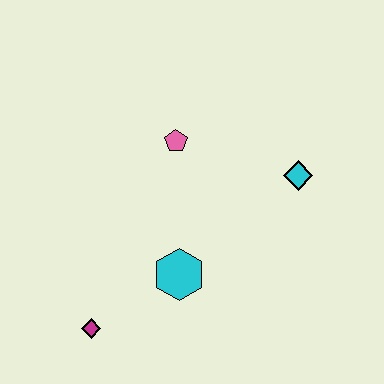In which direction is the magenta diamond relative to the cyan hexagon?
The magenta diamond is to the left of the cyan hexagon.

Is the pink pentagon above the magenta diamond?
Yes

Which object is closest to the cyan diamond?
The pink pentagon is closest to the cyan diamond.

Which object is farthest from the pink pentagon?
The magenta diamond is farthest from the pink pentagon.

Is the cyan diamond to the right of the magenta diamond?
Yes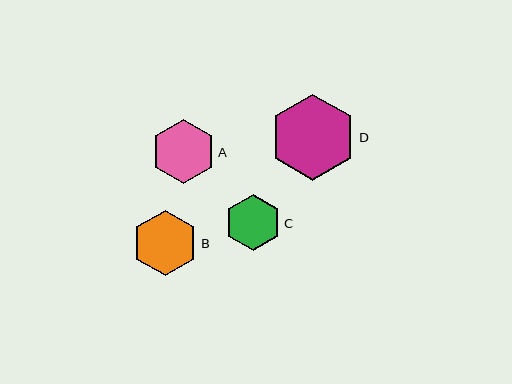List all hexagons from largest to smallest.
From largest to smallest: D, B, A, C.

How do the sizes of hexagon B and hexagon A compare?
Hexagon B and hexagon A are approximately the same size.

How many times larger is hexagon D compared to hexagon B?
Hexagon D is approximately 1.3 times the size of hexagon B.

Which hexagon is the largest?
Hexagon D is the largest with a size of approximately 86 pixels.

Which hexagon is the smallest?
Hexagon C is the smallest with a size of approximately 56 pixels.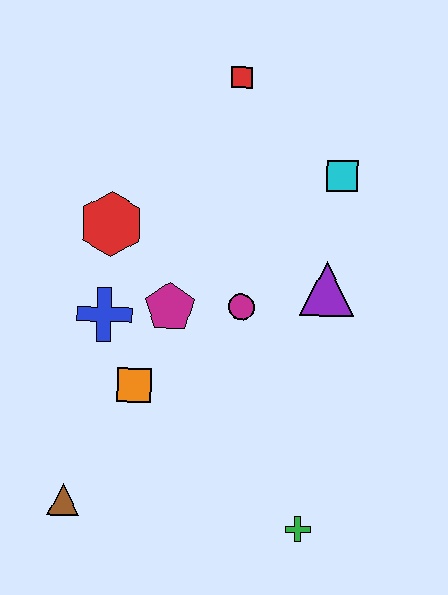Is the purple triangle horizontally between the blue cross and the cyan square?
Yes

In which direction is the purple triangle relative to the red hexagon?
The purple triangle is to the right of the red hexagon.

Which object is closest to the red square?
The cyan square is closest to the red square.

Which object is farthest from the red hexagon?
The green cross is farthest from the red hexagon.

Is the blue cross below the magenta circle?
Yes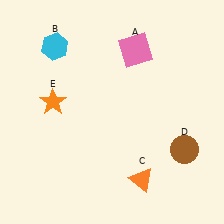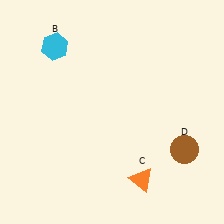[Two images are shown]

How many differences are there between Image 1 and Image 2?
There are 2 differences between the two images.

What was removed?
The orange star (E), the pink square (A) were removed in Image 2.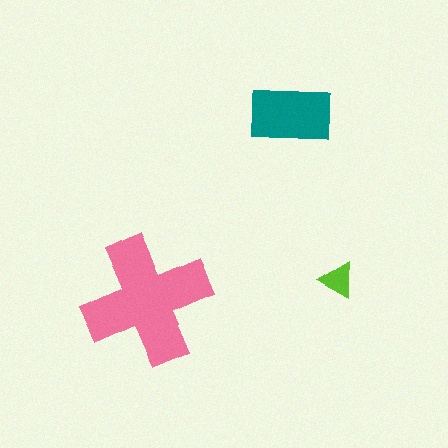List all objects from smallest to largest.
The lime triangle, the teal rectangle, the pink cross.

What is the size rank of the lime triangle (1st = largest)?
3rd.